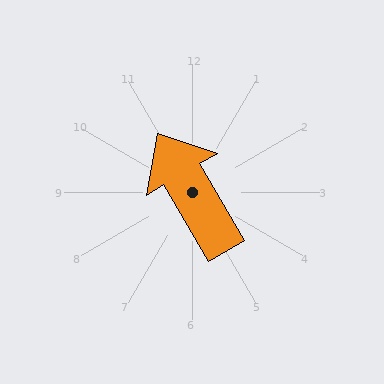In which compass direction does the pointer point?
Northwest.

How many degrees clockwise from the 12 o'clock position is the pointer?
Approximately 330 degrees.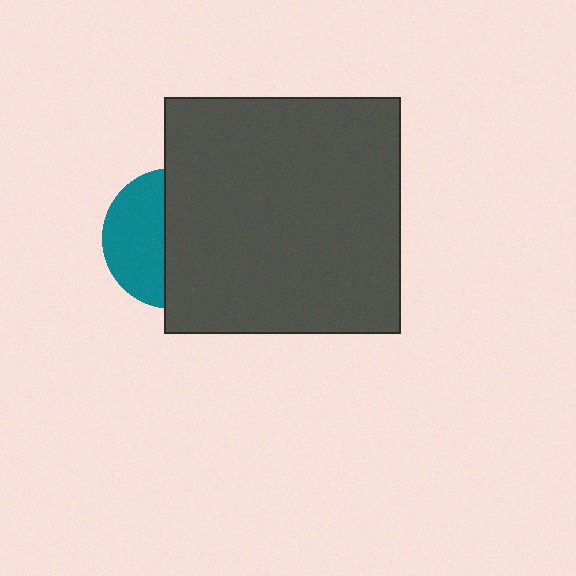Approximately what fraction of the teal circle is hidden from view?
Roughly 58% of the teal circle is hidden behind the dark gray square.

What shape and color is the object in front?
The object in front is a dark gray square.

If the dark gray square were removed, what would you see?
You would see the complete teal circle.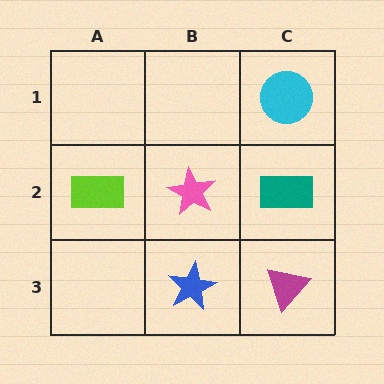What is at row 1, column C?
A cyan circle.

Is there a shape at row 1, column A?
No, that cell is empty.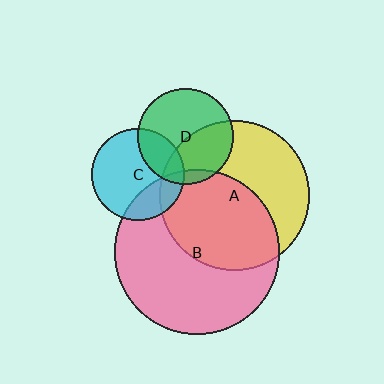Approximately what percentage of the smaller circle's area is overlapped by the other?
Approximately 50%.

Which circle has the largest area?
Circle B (pink).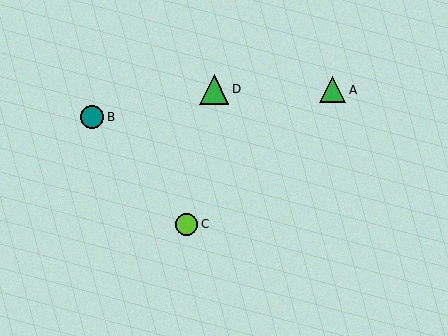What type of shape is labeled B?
Shape B is a teal circle.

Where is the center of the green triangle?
The center of the green triangle is at (333, 90).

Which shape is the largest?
The green triangle (labeled D) is the largest.